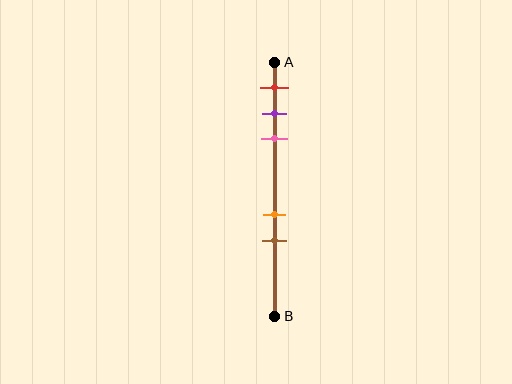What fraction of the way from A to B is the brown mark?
The brown mark is approximately 70% (0.7) of the way from A to B.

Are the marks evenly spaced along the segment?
No, the marks are not evenly spaced.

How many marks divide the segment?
There are 5 marks dividing the segment.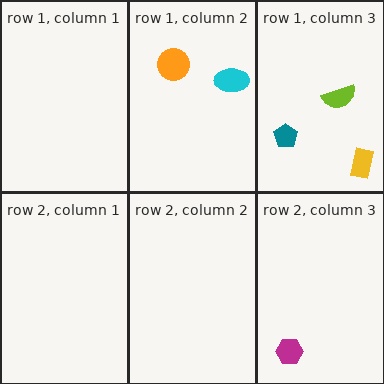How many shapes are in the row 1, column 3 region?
3.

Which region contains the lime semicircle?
The row 1, column 3 region.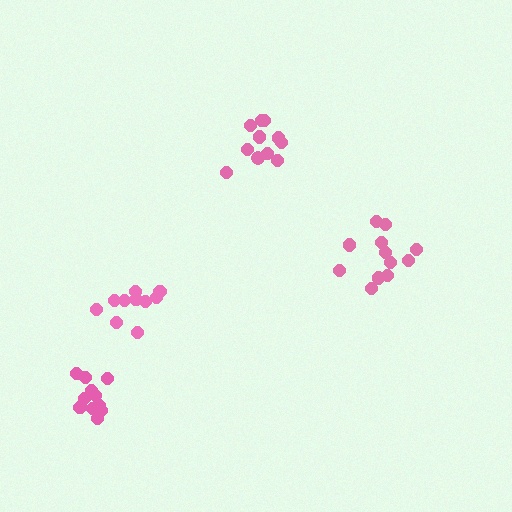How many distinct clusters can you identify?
There are 4 distinct clusters.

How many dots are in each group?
Group 1: 12 dots, Group 2: 11 dots, Group 3: 11 dots, Group 4: 10 dots (44 total).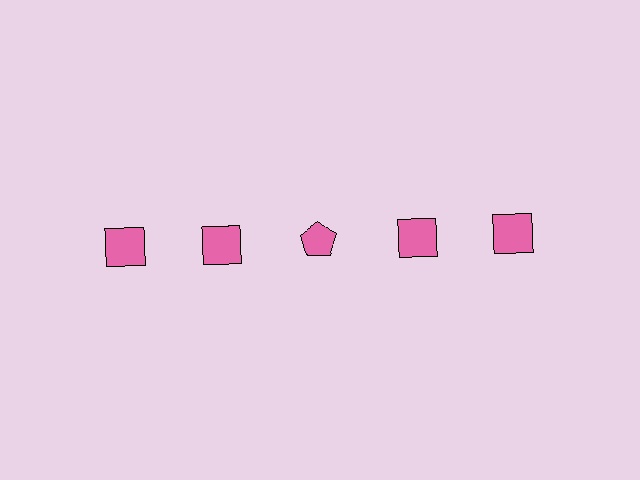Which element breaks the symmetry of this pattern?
The pink pentagon in the top row, center column breaks the symmetry. All other shapes are pink squares.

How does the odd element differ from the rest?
It has a different shape: pentagon instead of square.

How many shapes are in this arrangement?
There are 5 shapes arranged in a grid pattern.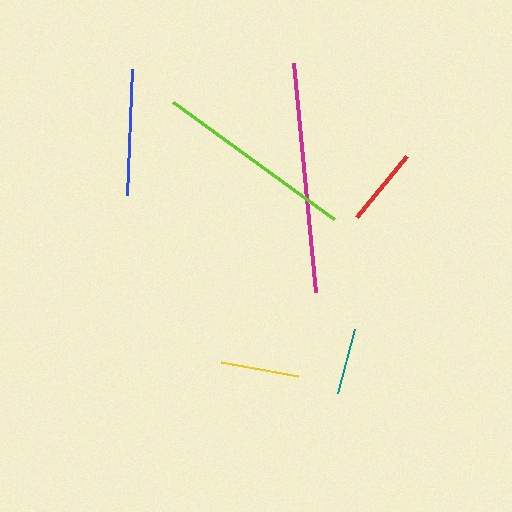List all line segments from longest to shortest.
From longest to shortest: magenta, lime, blue, red, yellow, teal.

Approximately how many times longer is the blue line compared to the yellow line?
The blue line is approximately 1.6 times the length of the yellow line.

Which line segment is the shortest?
The teal line is the shortest at approximately 66 pixels.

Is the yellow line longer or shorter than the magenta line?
The magenta line is longer than the yellow line.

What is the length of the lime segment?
The lime segment is approximately 200 pixels long.